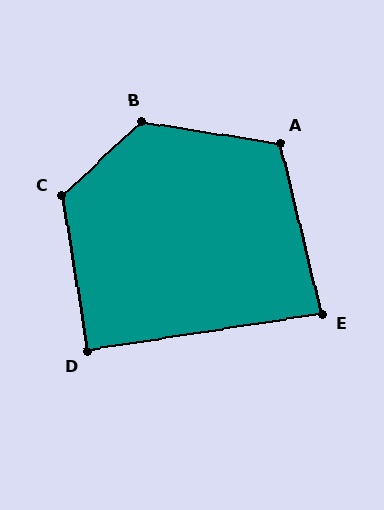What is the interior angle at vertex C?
Approximately 124 degrees (obtuse).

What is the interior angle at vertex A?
Approximately 112 degrees (obtuse).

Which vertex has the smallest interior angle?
E, at approximately 86 degrees.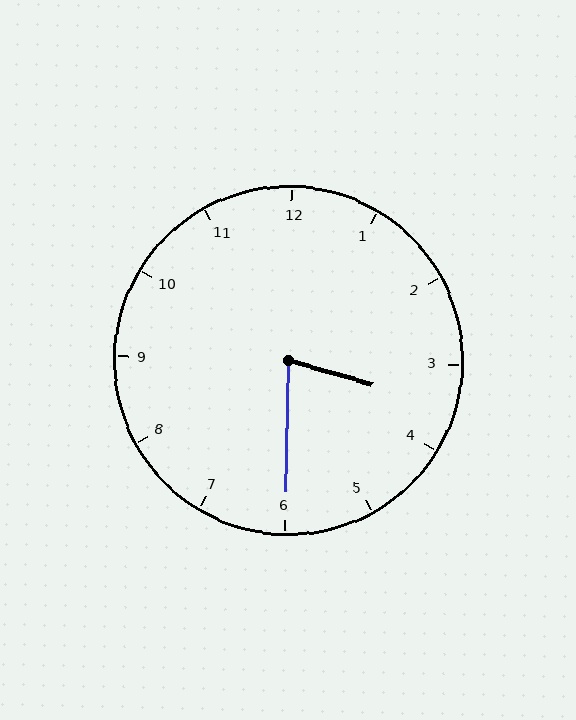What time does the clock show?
3:30.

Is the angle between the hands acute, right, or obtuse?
It is acute.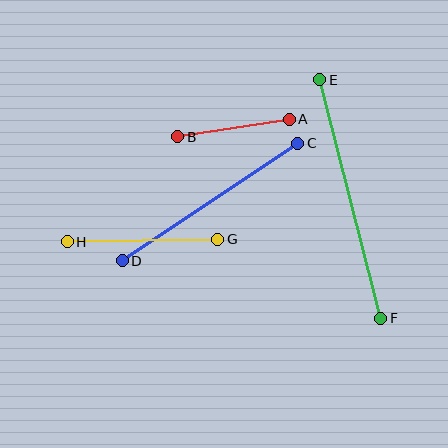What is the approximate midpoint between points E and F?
The midpoint is at approximately (350, 199) pixels.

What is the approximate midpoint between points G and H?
The midpoint is at approximately (143, 240) pixels.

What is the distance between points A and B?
The distance is approximately 113 pixels.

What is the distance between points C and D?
The distance is approximately 211 pixels.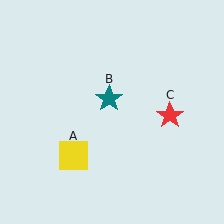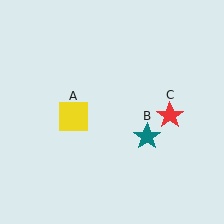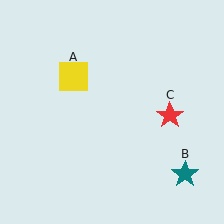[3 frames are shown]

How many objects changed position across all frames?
2 objects changed position: yellow square (object A), teal star (object B).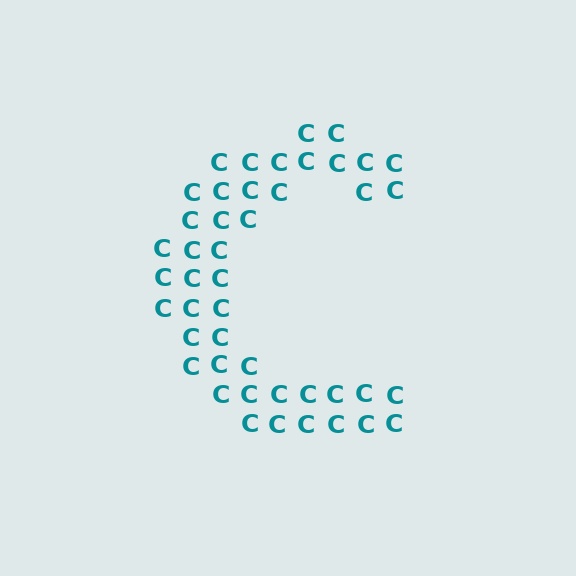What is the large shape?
The large shape is the letter C.